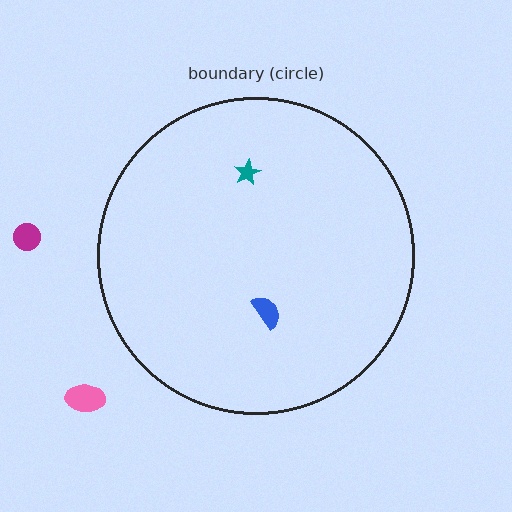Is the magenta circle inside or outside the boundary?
Outside.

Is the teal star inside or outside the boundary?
Inside.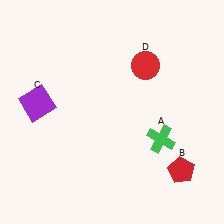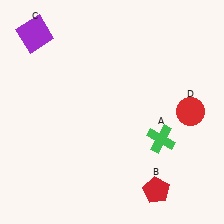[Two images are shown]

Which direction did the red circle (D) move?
The red circle (D) moved down.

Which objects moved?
The objects that moved are: the red pentagon (B), the purple square (C), the red circle (D).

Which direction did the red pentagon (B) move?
The red pentagon (B) moved left.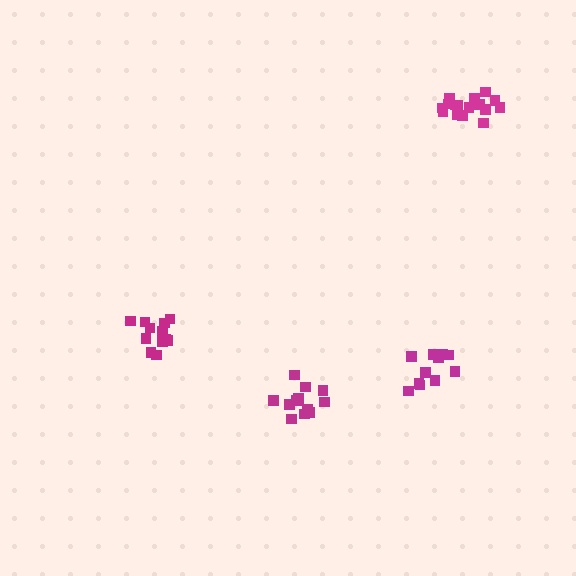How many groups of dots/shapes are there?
There are 4 groups.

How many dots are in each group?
Group 1: 11 dots, Group 2: 12 dots, Group 3: 12 dots, Group 4: 16 dots (51 total).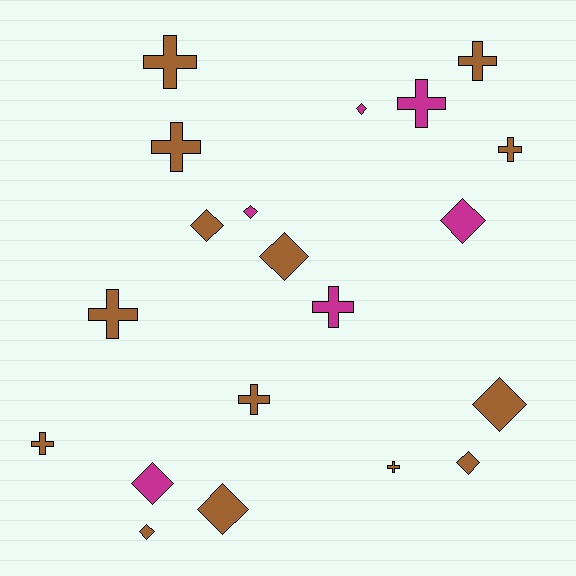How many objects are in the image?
There are 20 objects.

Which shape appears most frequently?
Diamond, with 10 objects.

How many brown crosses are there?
There are 8 brown crosses.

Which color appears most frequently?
Brown, with 14 objects.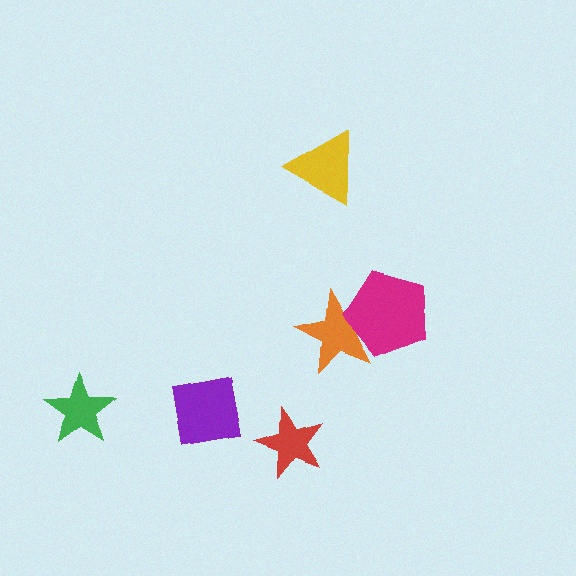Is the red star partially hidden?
No, no other shape covers it.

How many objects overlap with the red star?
0 objects overlap with the red star.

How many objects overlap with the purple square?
0 objects overlap with the purple square.